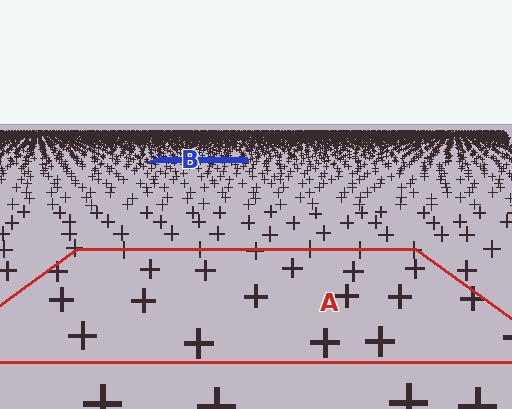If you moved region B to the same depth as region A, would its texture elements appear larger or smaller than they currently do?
They would appear larger. At a closer depth, the same texture elements are projected at a bigger on-screen size.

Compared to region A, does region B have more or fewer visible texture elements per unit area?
Region B has more texture elements per unit area — they are packed more densely because it is farther away.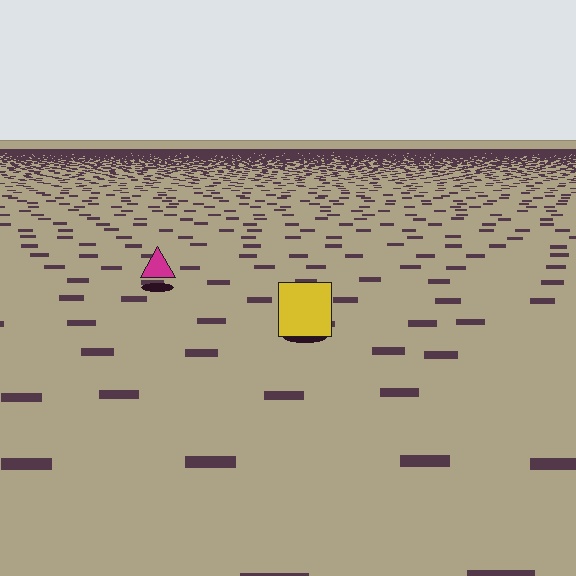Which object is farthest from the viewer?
The magenta triangle is farthest from the viewer. It appears smaller and the ground texture around it is denser.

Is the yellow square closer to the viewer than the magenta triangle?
Yes. The yellow square is closer — you can tell from the texture gradient: the ground texture is coarser near it.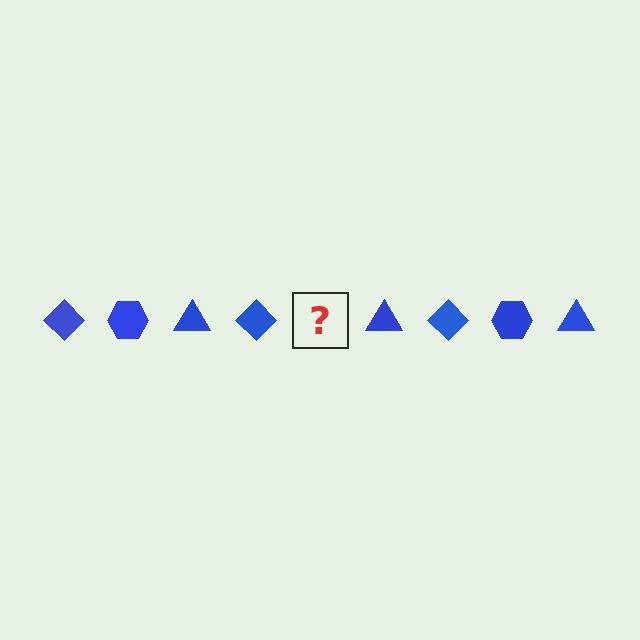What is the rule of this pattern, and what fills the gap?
The rule is that the pattern cycles through diamond, hexagon, triangle shapes in blue. The gap should be filled with a blue hexagon.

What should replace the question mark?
The question mark should be replaced with a blue hexagon.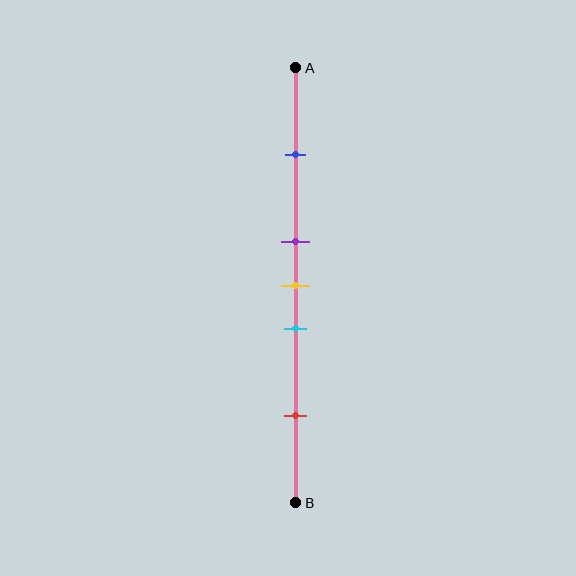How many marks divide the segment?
There are 5 marks dividing the segment.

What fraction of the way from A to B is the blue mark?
The blue mark is approximately 20% (0.2) of the way from A to B.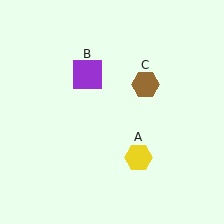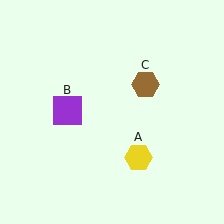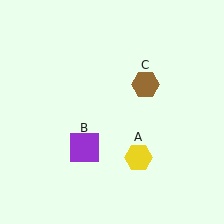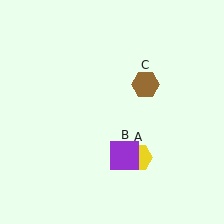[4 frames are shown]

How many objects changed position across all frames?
1 object changed position: purple square (object B).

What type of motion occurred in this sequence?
The purple square (object B) rotated counterclockwise around the center of the scene.